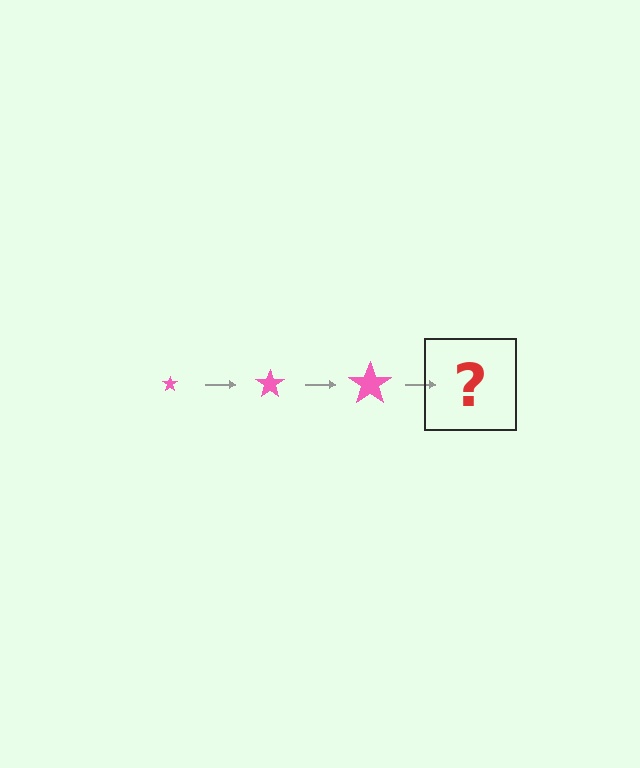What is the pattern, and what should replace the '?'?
The pattern is that the star gets progressively larger each step. The '?' should be a pink star, larger than the previous one.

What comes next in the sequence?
The next element should be a pink star, larger than the previous one.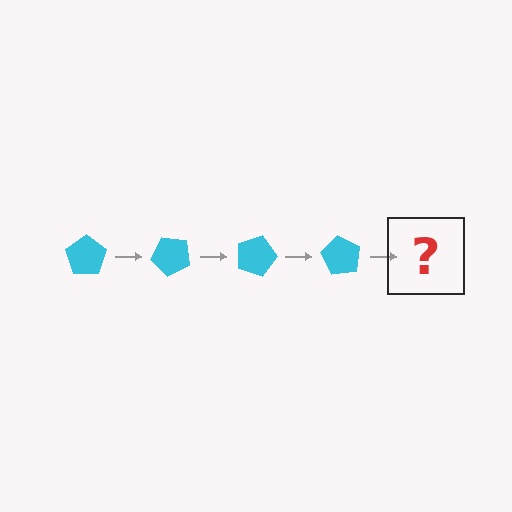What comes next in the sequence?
The next element should be a cyan pentagon rotated 180 degrees.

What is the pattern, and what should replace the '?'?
The pattern is that the pentagon rotates 45 degrees each step. The '?' should be a cyan pentagon rotated 180 degrees.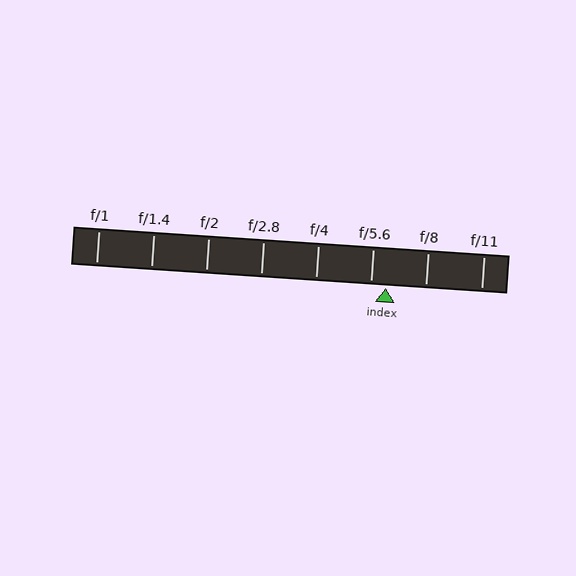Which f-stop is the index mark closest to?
The index mark is closest to f/5.6.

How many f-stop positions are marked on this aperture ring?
There are 8 f-stop positions marked.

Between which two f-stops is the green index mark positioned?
The index mark is between f/5.6 and f/8.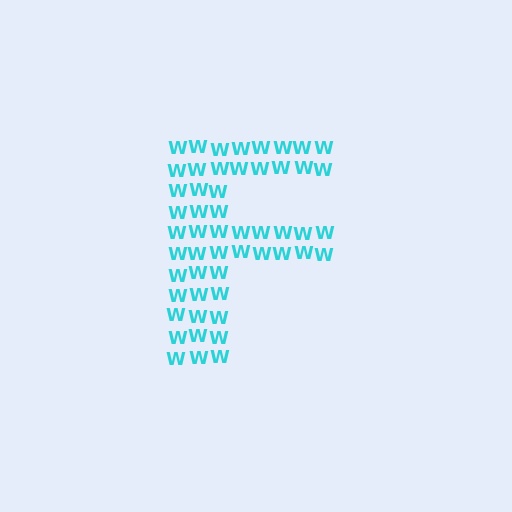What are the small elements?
The small elements are letter W's.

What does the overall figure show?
The overall figure shows the letter F.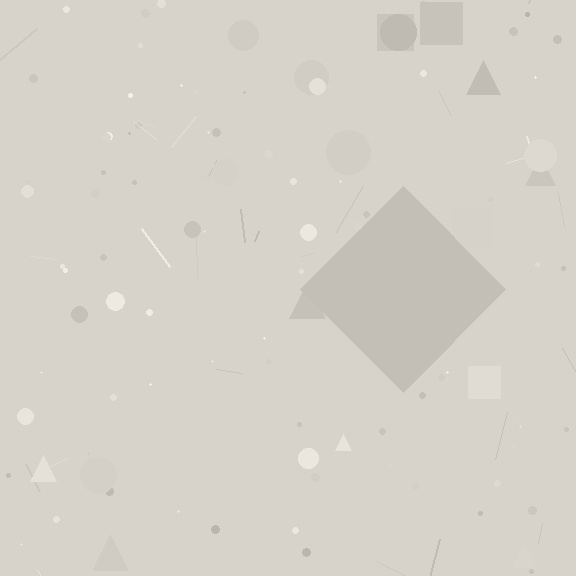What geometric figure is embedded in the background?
A diamond is embedded in the background.